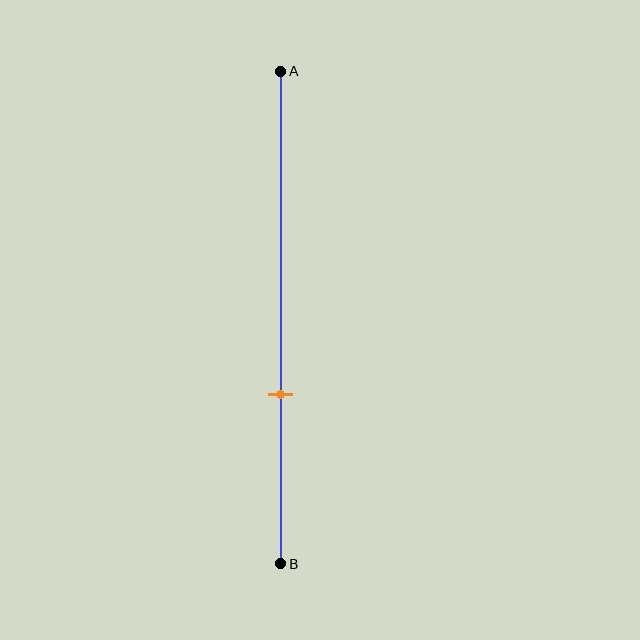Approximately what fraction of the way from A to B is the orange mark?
The orange mark is approximately 65% of the way from A to B.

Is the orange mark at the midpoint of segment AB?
No, the mark is at about 65% from A, not at the 50% midpoint.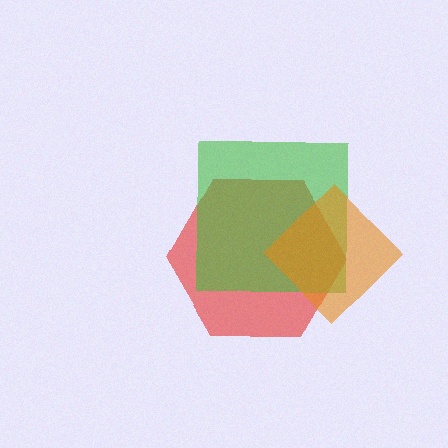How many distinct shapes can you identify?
There are 3 distinct shapes: a red hexagon, a green square, an orange diamond.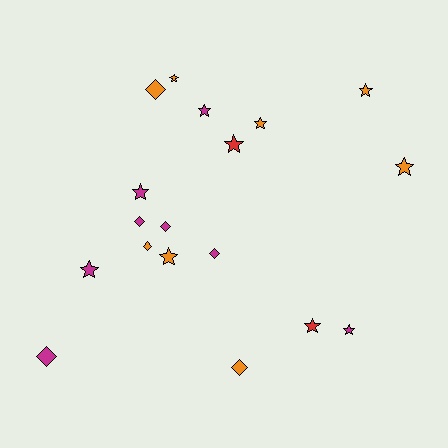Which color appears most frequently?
Magenta, with 8 objects.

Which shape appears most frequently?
Star, with 11 objects.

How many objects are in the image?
There are 18 objects.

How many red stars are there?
There are 2 red stars.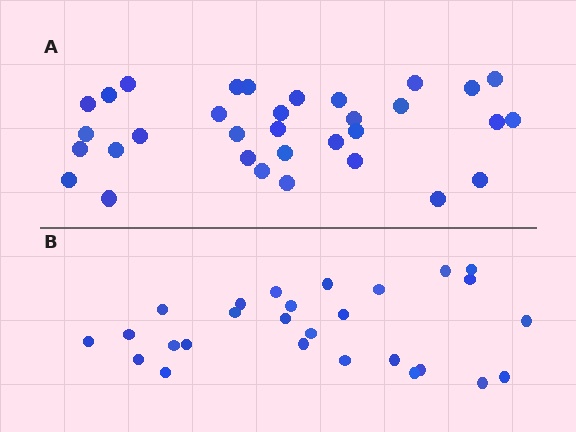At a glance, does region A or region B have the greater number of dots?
Region A (the top region) has more dots.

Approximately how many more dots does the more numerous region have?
Region A has about 6 more dots than region B.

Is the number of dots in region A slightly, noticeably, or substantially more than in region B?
Region A has only slightly more — the two regions are fairly close. The ratio is roughly 1.2 to 1.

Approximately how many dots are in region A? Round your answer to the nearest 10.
About 30 dots. (The exact count is 33, which rounds to 30.)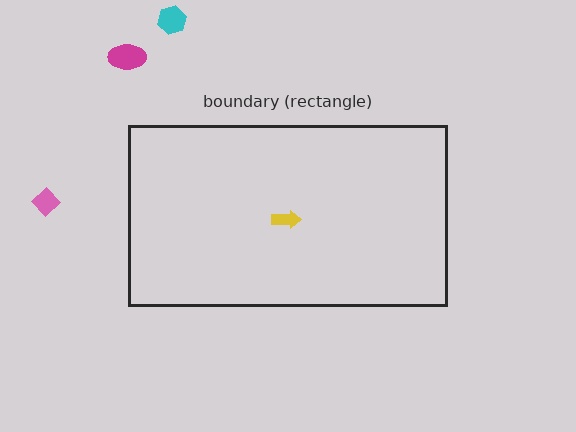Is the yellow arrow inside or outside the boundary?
Inside.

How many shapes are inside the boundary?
1 inside, 3 outside.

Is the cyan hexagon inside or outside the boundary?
Outside.